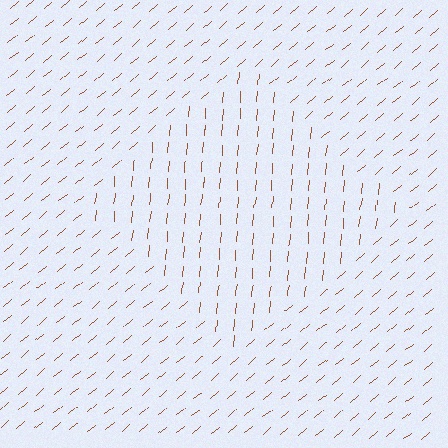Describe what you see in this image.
The image is filled with small brown line segments. A diamond region in the image has lines oriented differently from the surrounding lines, creating a visible texture boundary.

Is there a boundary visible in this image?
Yes, there is a texture boundary formed by a change in line orientation.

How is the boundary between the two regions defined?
The boundary is defined purely by a change in line orientation (approximately 45 degrees difference). All lines are the same color and thickness.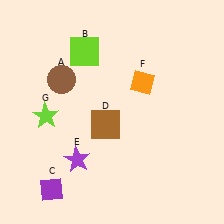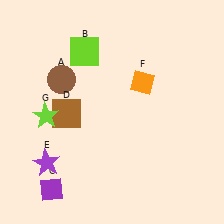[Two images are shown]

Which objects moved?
The objects that moved are: the brown square (D), the purple star (E).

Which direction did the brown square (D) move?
The brown square (D) moved left.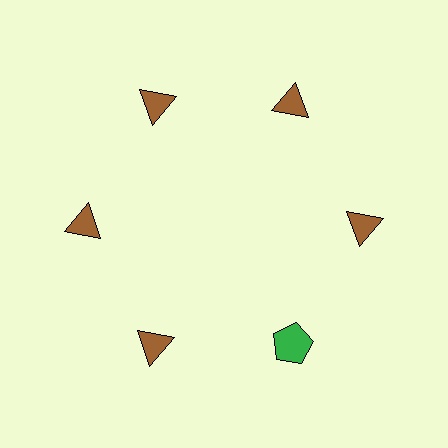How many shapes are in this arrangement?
There are 6 shapes arranged in a ring pattern.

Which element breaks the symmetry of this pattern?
The green pentagon at roughly the 5 o'clock position breaks the symmetry. All other shapes are brown triangles.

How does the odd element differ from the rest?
It differs in both color (green instead of brown) and shape (pentagon instead of triangle).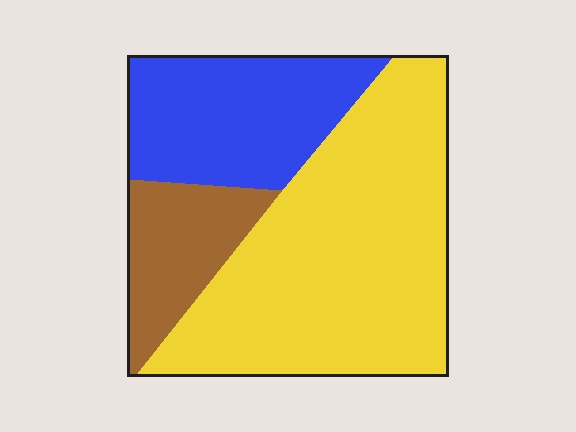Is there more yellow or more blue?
Yellow.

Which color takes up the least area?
Brown, at roughly 15%.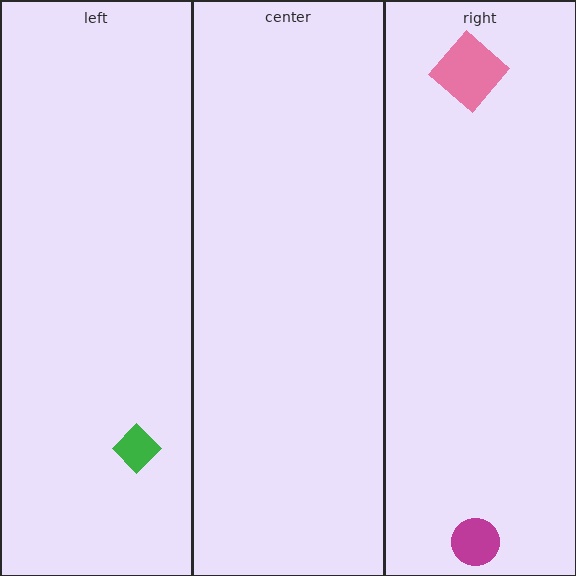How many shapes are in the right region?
2.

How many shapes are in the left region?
1.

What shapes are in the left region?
The green diamond.